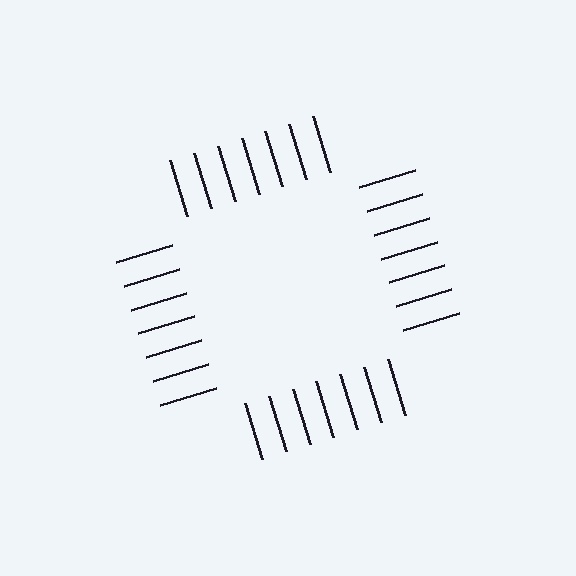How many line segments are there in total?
28 — 7 along each of the 4 edges.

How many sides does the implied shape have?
4 sides — the line-ends trace a square.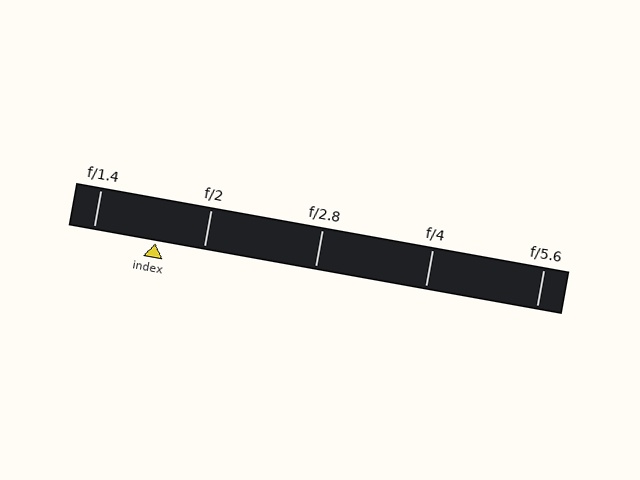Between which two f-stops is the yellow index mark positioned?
The index mark is between f/1.4 and f/2.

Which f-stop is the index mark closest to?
The index mark is closest to f/2.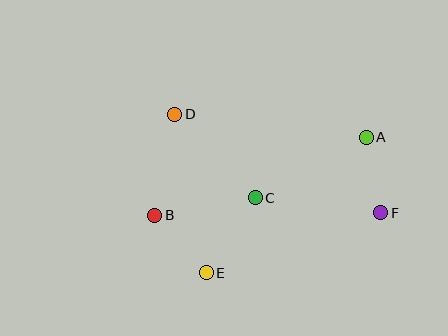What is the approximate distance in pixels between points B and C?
The distance between B and C is approximately 102 pixels.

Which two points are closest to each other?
Points A and F are closest to each other.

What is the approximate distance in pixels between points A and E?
The distance between A and E is approximately 210 pixels.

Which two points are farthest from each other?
Points D and F are farthest from each other.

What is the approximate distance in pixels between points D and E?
The distance between D and E is approximately 162 pixels.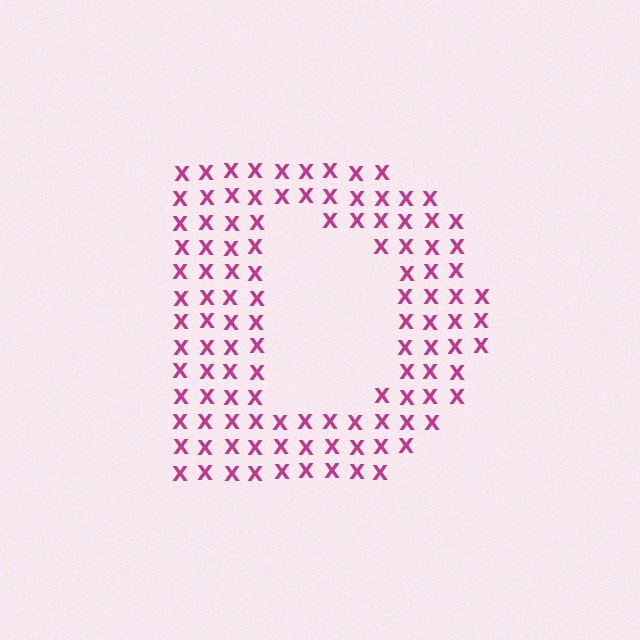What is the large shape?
The large shape is the letter D.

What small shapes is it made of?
It is made of small letter X's.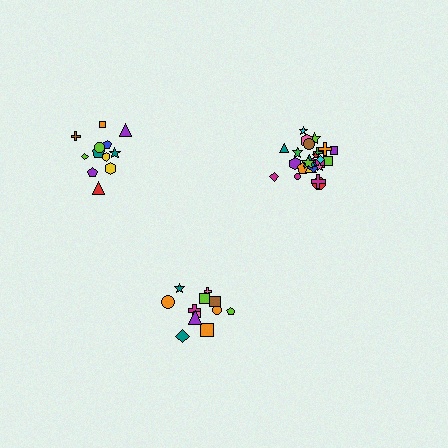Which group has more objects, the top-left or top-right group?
The top-right group.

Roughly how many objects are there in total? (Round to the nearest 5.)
Roughly 50 objects in total.